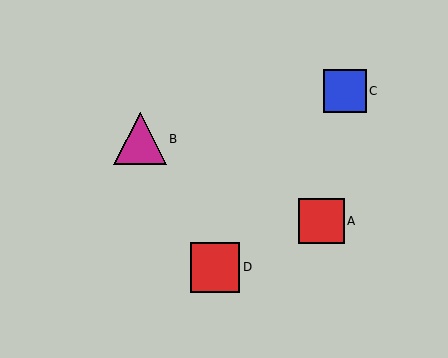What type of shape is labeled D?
Shape D is a red square.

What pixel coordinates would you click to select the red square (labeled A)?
Click at (321, 221) to select the red square A.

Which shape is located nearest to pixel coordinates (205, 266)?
The red square (labeled D) at (215, 267) is nearest to that location.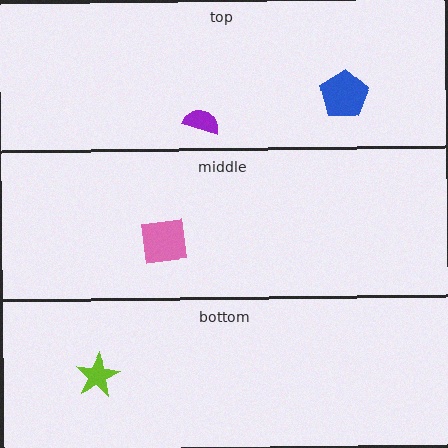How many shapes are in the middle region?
1.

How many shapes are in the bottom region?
1.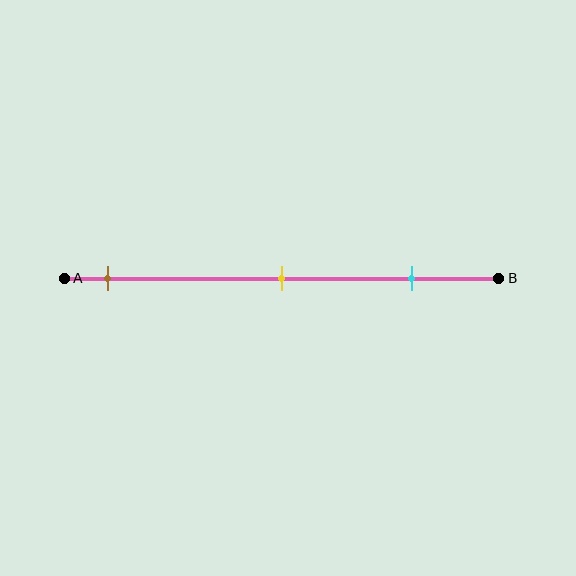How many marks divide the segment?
There are 3 marks dividing the segment.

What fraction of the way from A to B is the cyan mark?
The cyan mark is approximately 80% (0.8) of the way from A to B.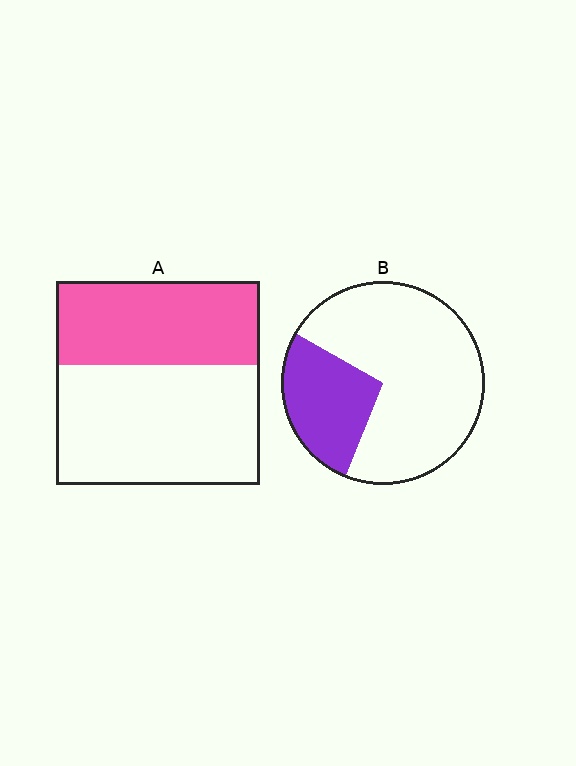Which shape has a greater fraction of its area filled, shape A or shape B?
Shape A.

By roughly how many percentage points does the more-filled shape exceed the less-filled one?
By roughly 15 percentage points (A over B).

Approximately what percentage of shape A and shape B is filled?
A is approximately 40% and B is approximately 25%.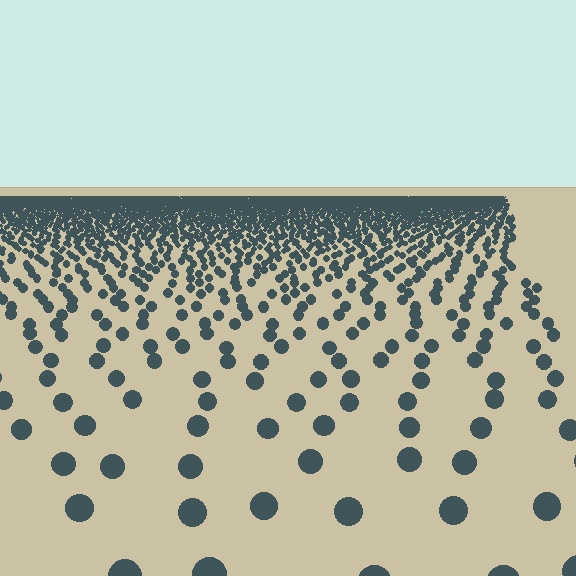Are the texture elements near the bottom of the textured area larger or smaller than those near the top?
Larger. Near the bottom, elements are closer to the viewer and appear at a bigger on-screen size.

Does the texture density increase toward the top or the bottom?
Density increases toward the top.